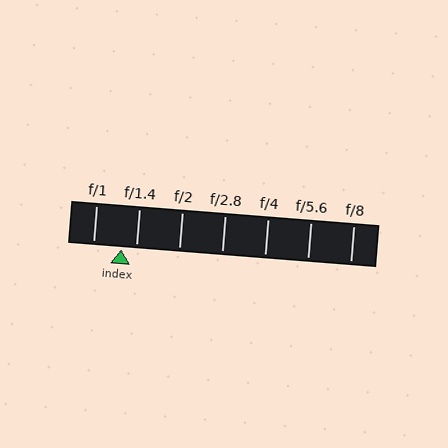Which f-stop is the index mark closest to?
The index mark is closest to f/1.4.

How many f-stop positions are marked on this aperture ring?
There are 7 f-stop positions marked.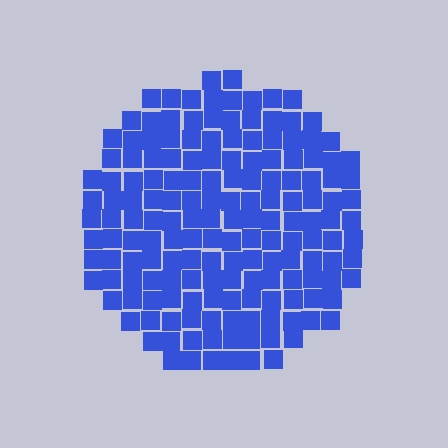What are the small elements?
The small elements are squares.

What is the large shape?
The large shape is a circle.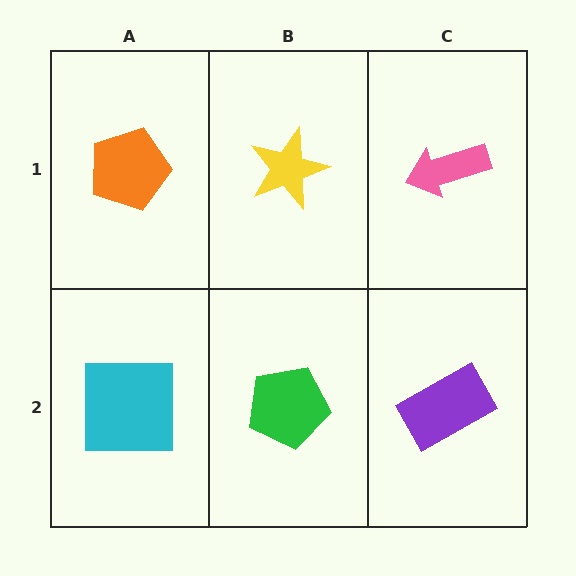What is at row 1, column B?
A yellow star.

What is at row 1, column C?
A pink arrow.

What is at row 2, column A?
A cyan square.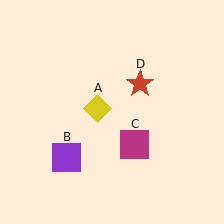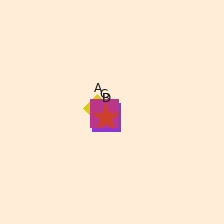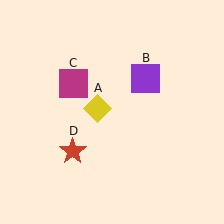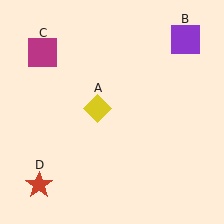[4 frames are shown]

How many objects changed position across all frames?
3 objects changed position: purple square (object B), magenta square (object C), red star (object D).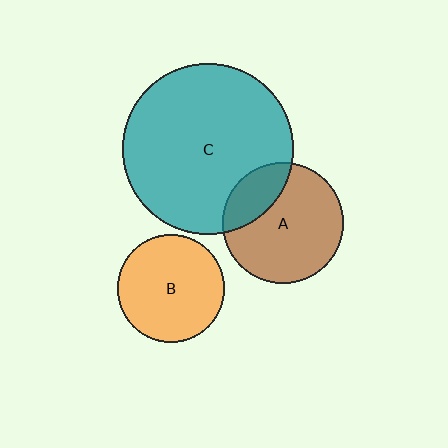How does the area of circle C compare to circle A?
Approximately 2.0 times.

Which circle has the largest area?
Circle C (teal).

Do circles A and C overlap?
Yes.